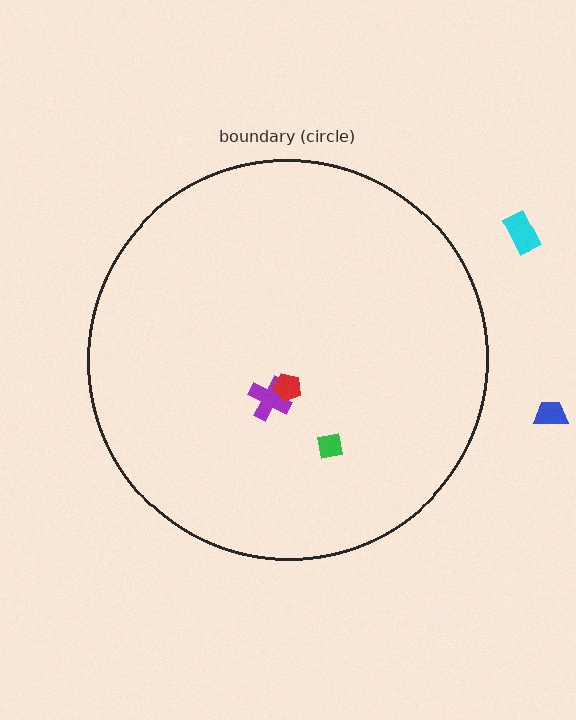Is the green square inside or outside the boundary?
Inside.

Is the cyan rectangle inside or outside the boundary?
Outside.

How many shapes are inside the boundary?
3 inside, 2 outside.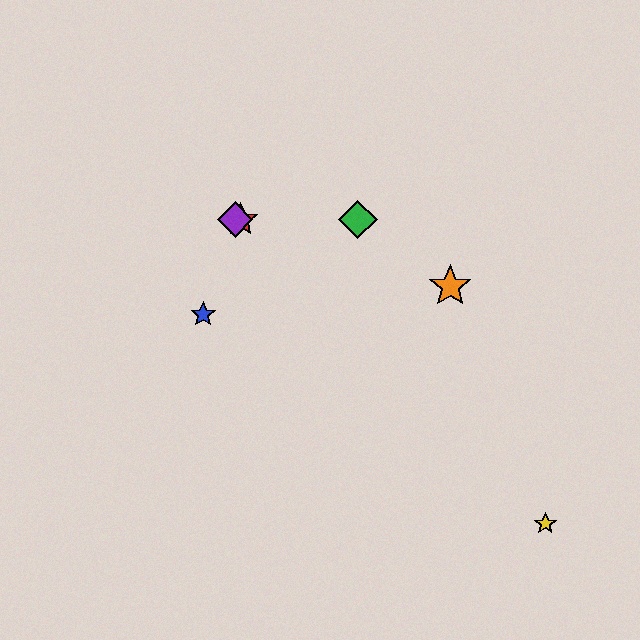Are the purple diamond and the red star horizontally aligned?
Yes, both are at y≈220.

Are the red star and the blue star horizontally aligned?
No, the red star is at y≈220 and the blue star is at y≈315.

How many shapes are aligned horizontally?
3 shapes (the red star, the green diamond, the purple diamond) are aligned horizontally.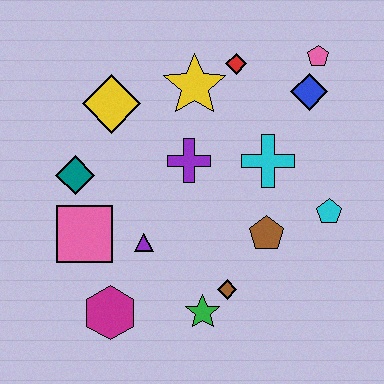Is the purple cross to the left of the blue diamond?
Yes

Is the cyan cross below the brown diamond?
No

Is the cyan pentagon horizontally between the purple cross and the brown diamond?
No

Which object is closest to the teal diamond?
The pink square is closest to the teal diamond.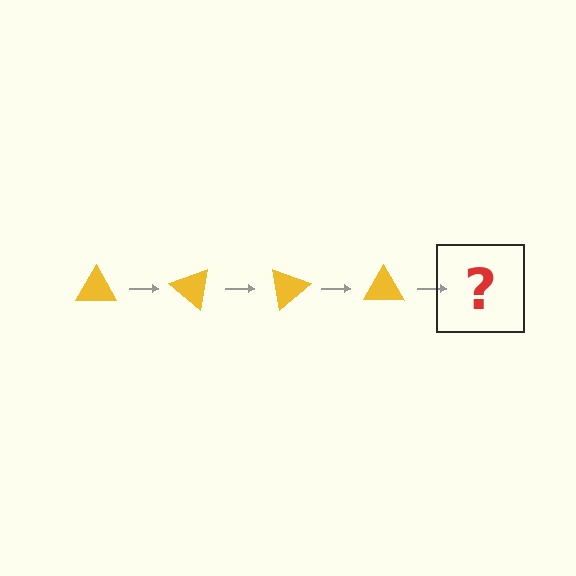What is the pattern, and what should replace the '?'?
The pattern is that the triangle rotates 40 degrees each step. The '?' should be a yellow triangle rotated 160 degrees.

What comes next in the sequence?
The next element should be a yellow triangle rotated 160 degrees.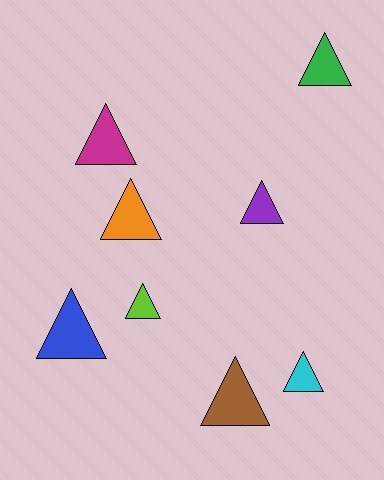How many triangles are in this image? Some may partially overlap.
There are 8 triangles.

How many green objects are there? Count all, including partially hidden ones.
There is 1 green object.